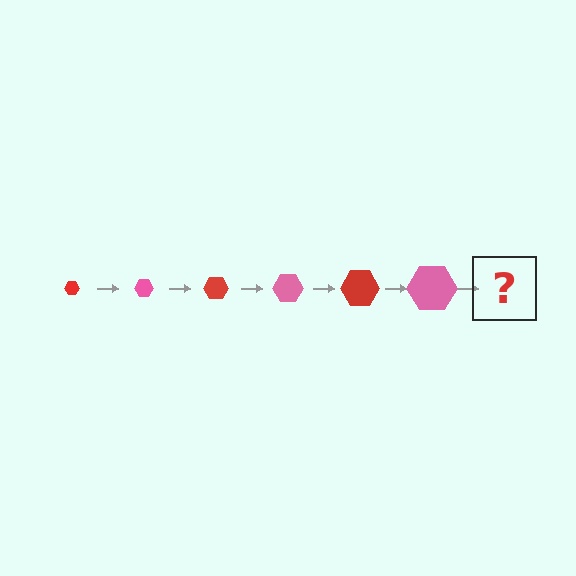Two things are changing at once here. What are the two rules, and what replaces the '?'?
The two rules are that the hexagon grows larger each step and the color cycles through red and pink. The '?' should be a red hexagon, larger than the previous one.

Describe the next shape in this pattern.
It should be a red hexagon, larger than the previous one.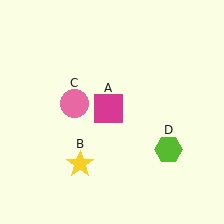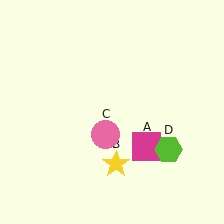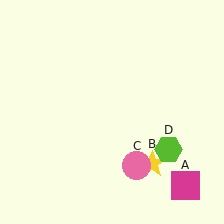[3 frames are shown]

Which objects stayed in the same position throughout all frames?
Lime hexagon (object D) remained stationary.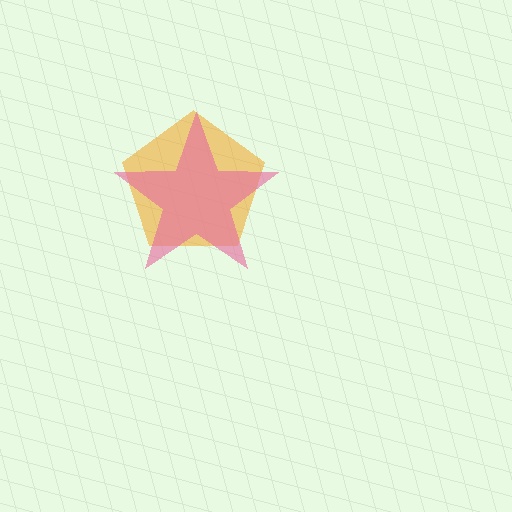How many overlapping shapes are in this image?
There are 2 overlapping shapes in the image.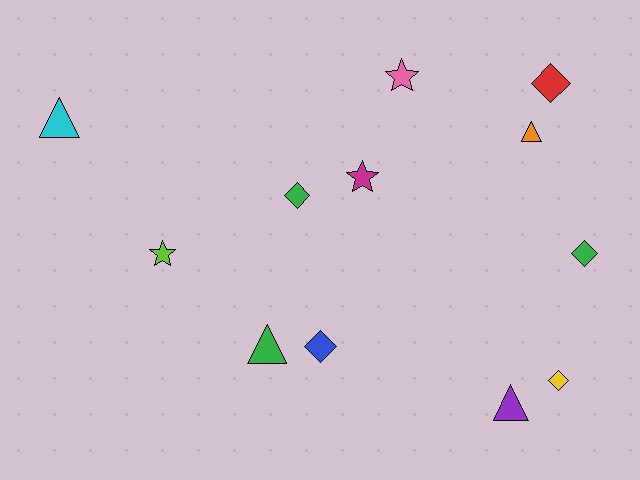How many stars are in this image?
There are 3 stars.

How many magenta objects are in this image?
There is 1 magenta object.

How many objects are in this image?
There are 12 objects.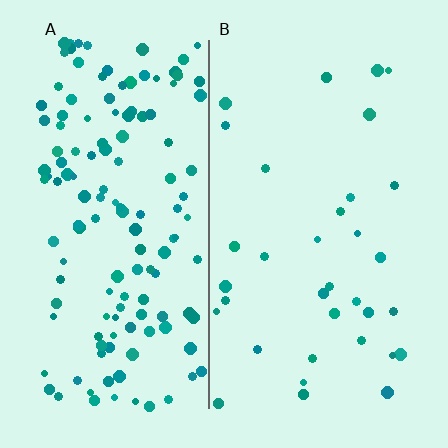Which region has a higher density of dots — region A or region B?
A (the left).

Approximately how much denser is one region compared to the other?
Approximately 4.2× — region A over region B.